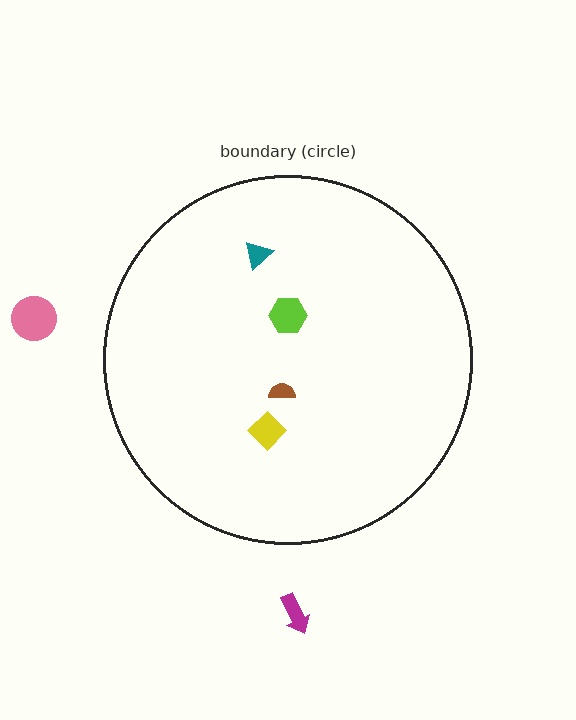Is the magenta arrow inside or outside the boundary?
Outside.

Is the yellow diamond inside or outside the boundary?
Inside.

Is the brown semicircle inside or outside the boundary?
Inside.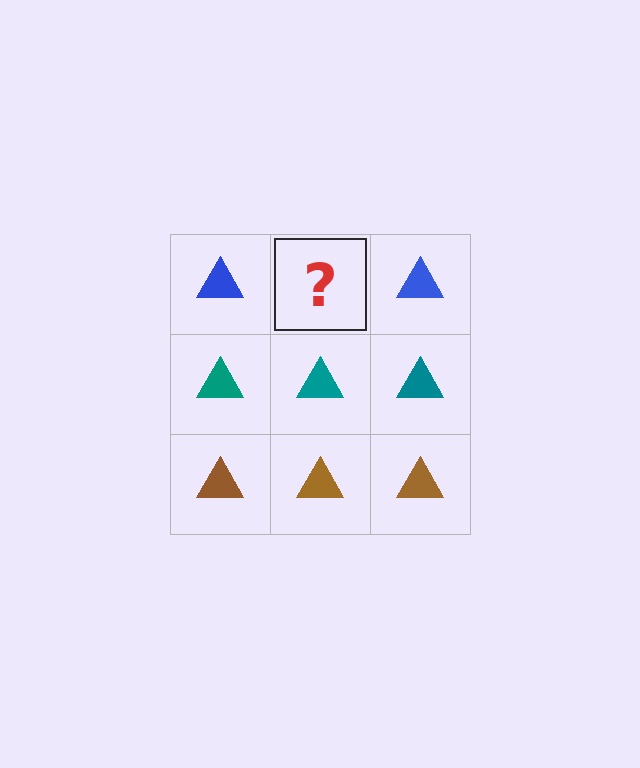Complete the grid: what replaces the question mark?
The question mark should be replaced with a blue triangle.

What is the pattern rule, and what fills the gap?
The rule is that each row has a consistent color. The gap should be filled with a blue triangle.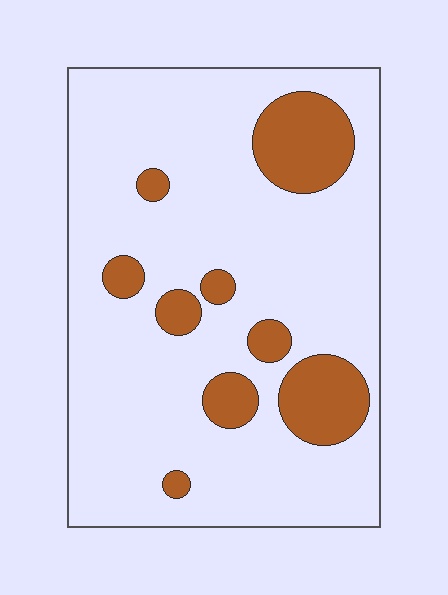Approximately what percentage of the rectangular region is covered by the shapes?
Approximately 15%.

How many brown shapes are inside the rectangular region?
9.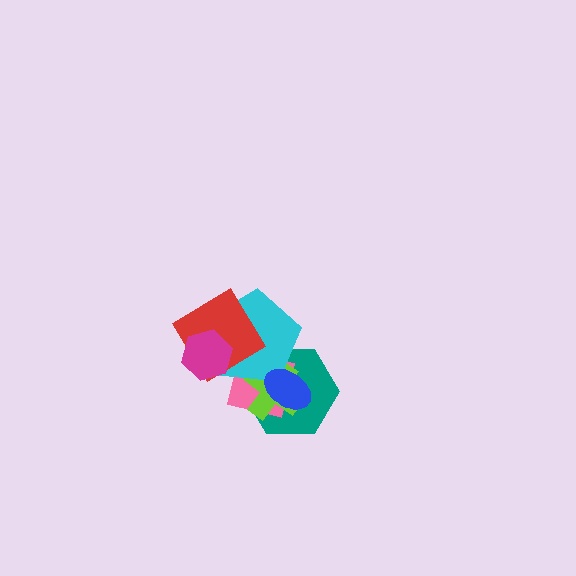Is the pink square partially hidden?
Yes, it is partially covered by another shape.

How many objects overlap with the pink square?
5 objects overlap with the pink square.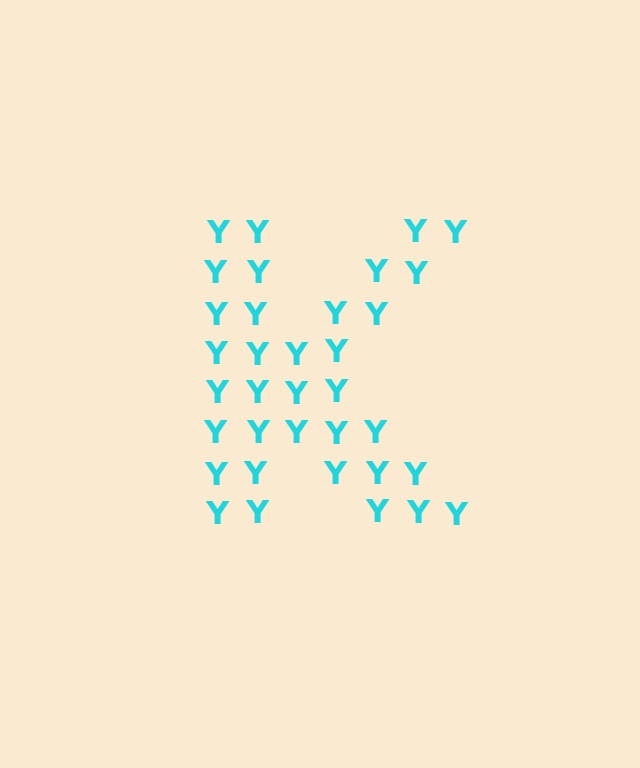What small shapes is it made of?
It is made of small letter Y's.